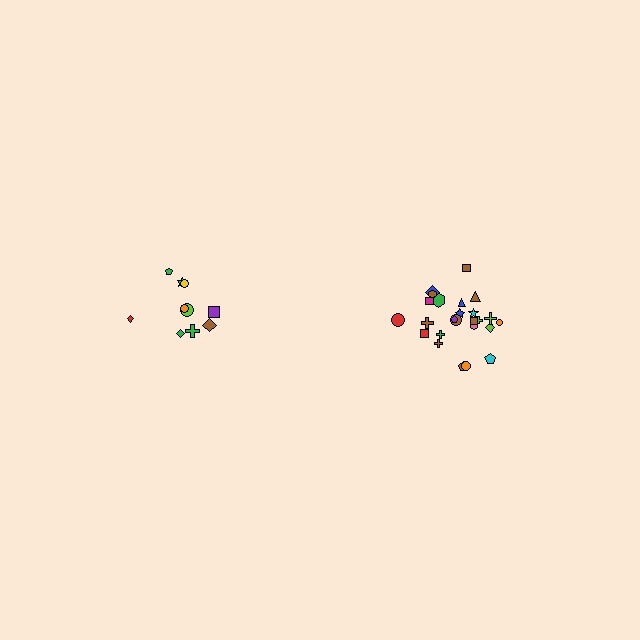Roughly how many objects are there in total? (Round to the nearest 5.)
Roughly 35 objects in total.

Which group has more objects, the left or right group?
The right group.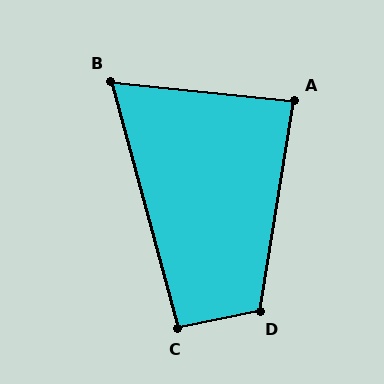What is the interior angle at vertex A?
Approximately 87 degrees (approximately right).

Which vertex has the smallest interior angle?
B, at approximately 69 degrees.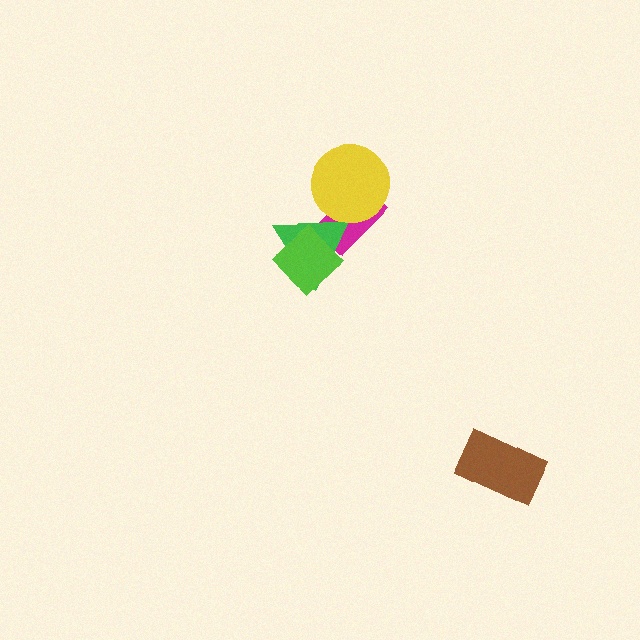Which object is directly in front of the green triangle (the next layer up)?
The lime diamond is directly in front of the green triangle.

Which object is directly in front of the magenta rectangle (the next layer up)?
The green triangle is directly in front of the magenta rectangle.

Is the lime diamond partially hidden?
No, no other shape covers it.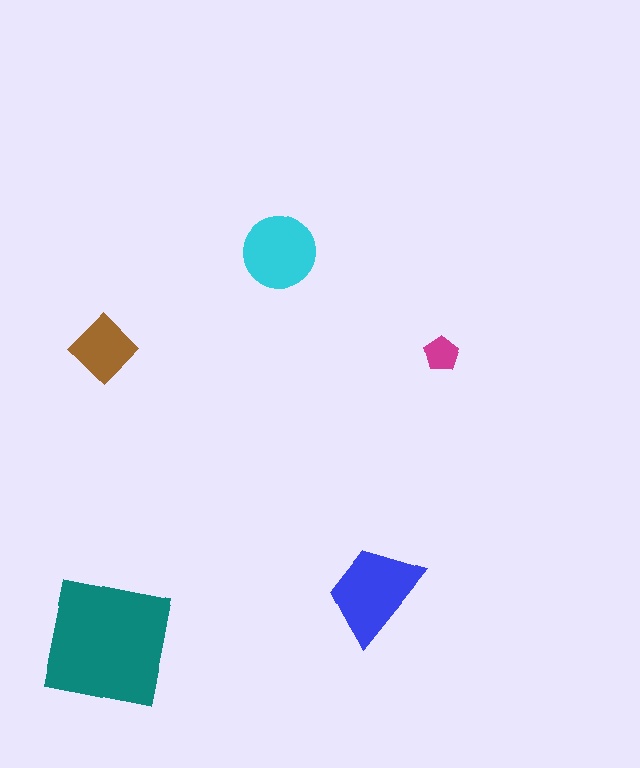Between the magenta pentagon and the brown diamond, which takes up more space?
The brown diamond.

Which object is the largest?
The teal square.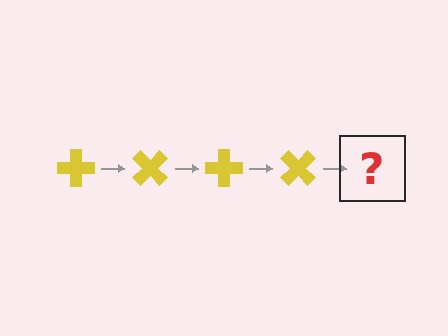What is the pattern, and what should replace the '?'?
The pattern is that the cross rotates 45 degrees each step. The '?' should be a yellow cross rotated 180 degrees.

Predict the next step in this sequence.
The next step is a yellow cross rotated 180 degrees.